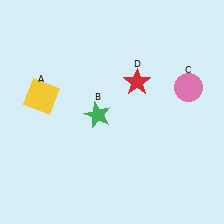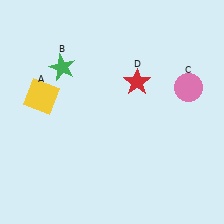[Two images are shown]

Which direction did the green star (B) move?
The green star (B) moved up.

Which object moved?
The green star (B) moved up.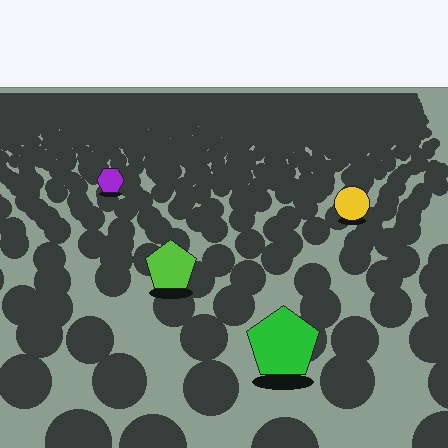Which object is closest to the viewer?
The green pentagon is closest. The texture marks near it are larger and more spread out.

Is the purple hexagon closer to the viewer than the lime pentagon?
No. The lime pentagon is closer — you can tell from the texture gradient: the ground texture is coarser near it.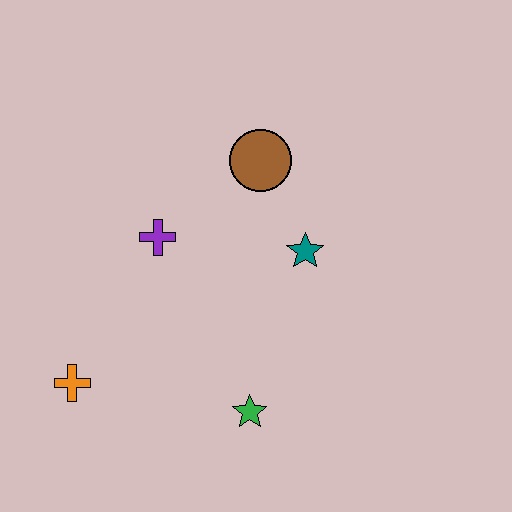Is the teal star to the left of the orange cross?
No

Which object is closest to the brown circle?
The teal star is closest to the brown circle.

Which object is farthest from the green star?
The brown circle is farthest from the green star.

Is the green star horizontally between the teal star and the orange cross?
Yes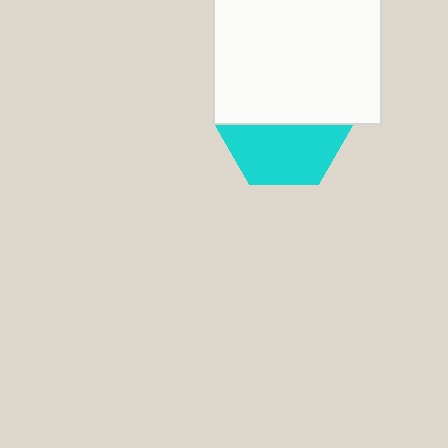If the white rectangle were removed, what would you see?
You would see the complete cyan hexagon.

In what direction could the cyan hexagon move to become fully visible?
The cyan hexagon could move down. That would shift it out from behind the white rectangle entirely.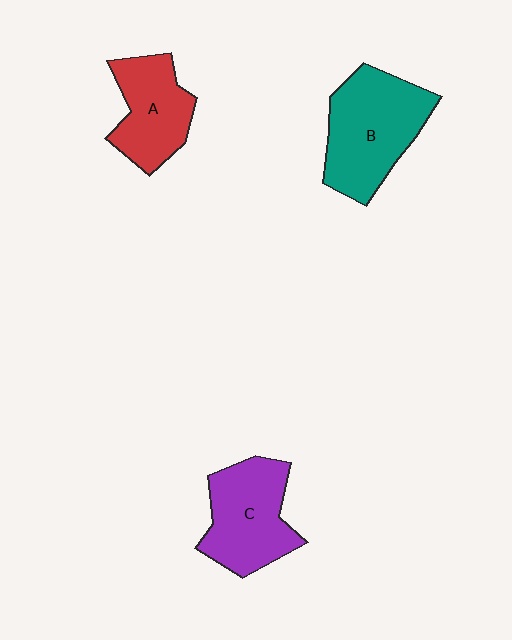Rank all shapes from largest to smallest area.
From largest to smallest: B (teal), C (purple), A (red).